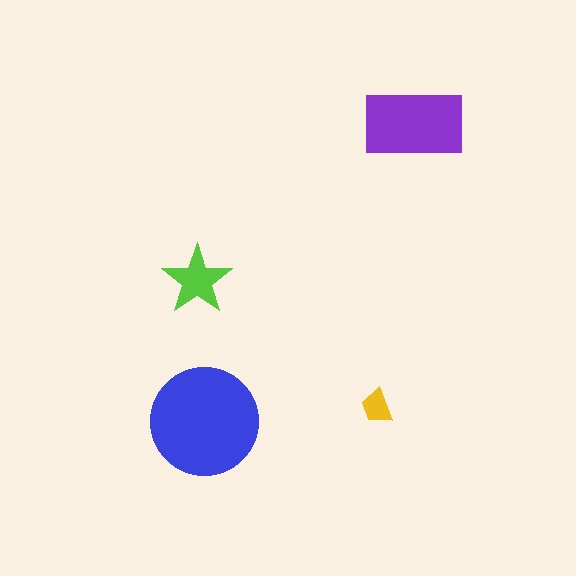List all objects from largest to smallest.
The blue circle, the purple rectangle, the lime star, the yellow trapezoid.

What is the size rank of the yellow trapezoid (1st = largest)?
4th.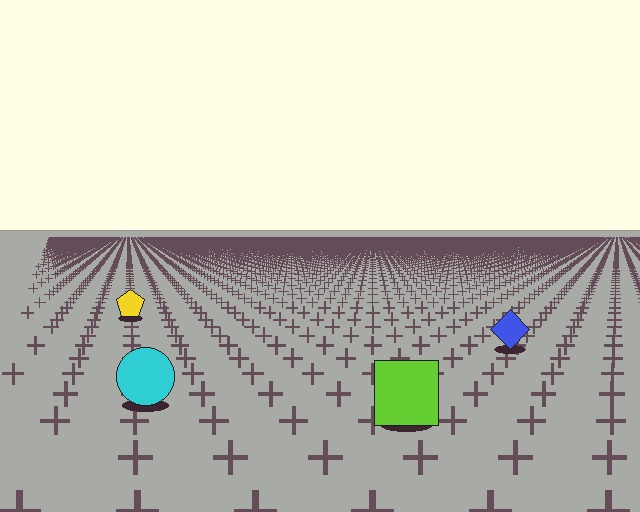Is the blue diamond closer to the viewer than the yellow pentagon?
Yes. The blue diamond is closer — you can tell from the texture gradient: the ground texture is coarser near it.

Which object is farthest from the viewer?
The yellow pentagon is farthest from the viewer. It appears smaller and the ground texture around it is denser.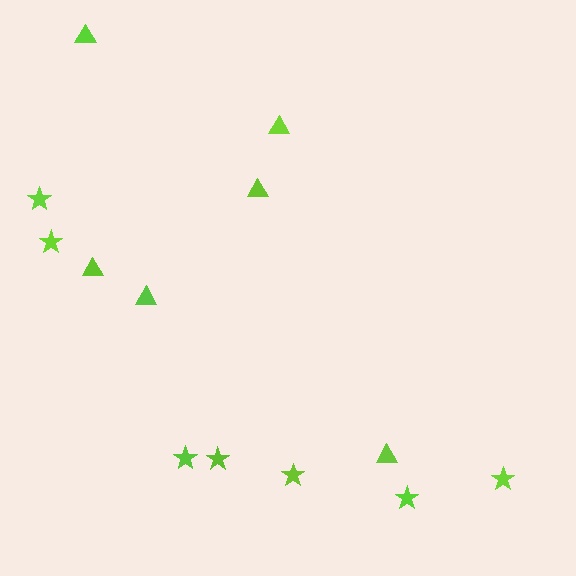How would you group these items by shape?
There are 2 groups: one group of stars (7) and one group of triangles (6).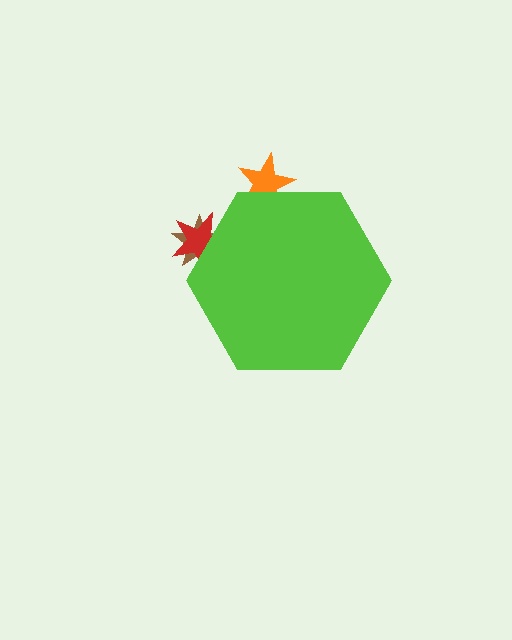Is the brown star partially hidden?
Yes, the brown star is partially hidden behind the lime hexagon.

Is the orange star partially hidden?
Yes, the orange star is partially hidden behind the lime hexagon.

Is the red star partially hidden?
Yes, the red star is partially hidden behind the lime hexagon.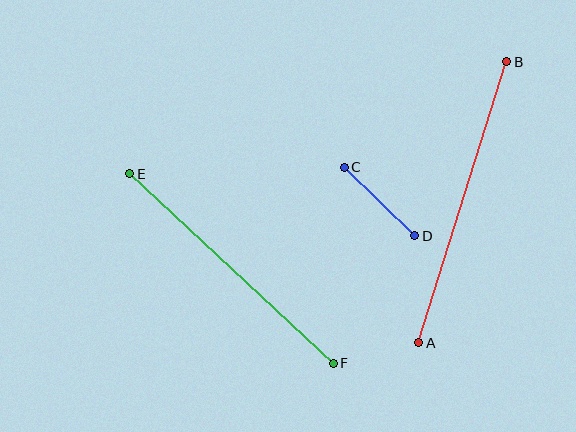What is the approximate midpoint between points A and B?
The midpoint is at approximately (463, 202) pixels.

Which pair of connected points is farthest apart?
Points A and B are farthest apart.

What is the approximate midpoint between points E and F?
The midpoint is at approximately (232, 269) pixels.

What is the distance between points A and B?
The distance is approximately 295 pixels.